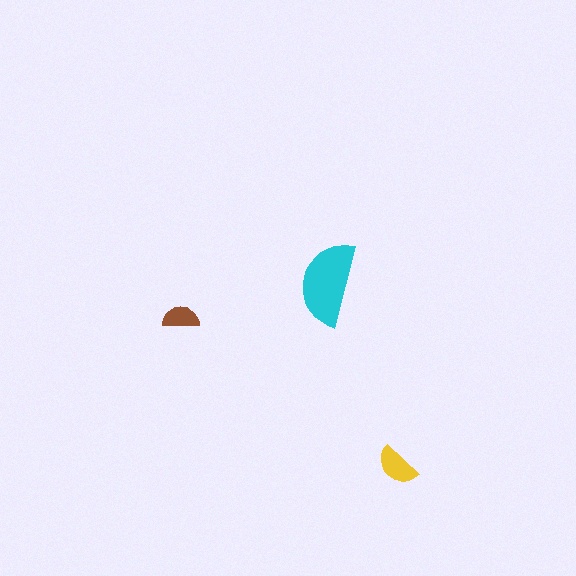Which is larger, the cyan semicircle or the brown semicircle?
The cyan one.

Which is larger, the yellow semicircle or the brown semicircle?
The yellow one.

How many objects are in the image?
There are 3 objects in the image.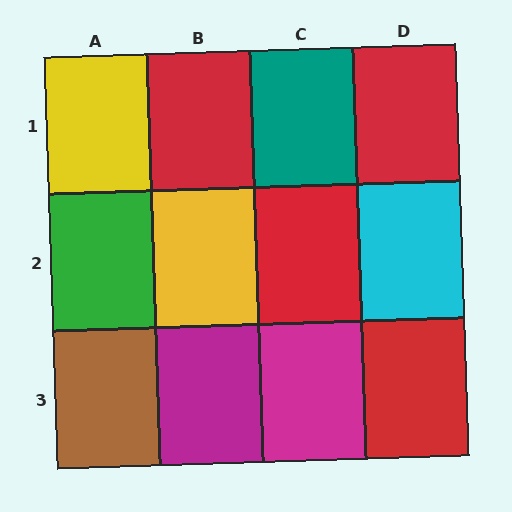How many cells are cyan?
1 cell is cyan.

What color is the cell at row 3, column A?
Brown.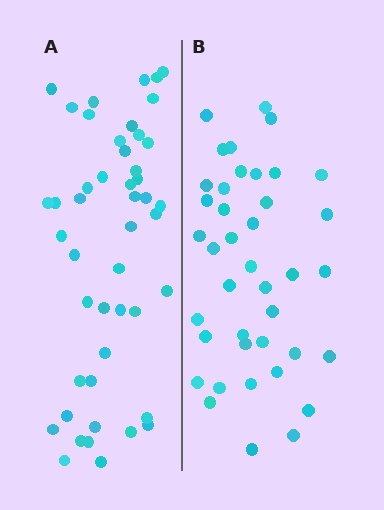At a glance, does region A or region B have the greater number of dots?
Region A (the left region) has more dots.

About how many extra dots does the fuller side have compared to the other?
Region A has roughly 8 or so more dots than region B.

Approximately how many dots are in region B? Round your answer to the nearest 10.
About 40 dots.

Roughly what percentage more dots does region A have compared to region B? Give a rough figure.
About 20% more.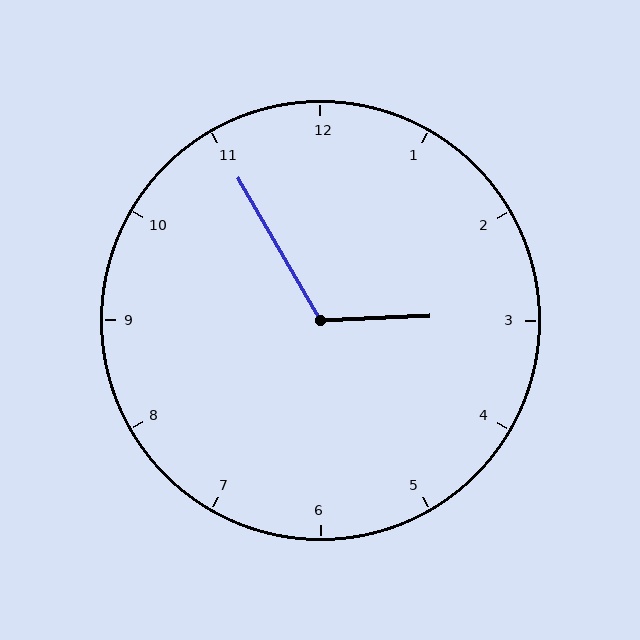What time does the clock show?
2:55.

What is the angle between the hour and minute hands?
Approximately 118 degrees.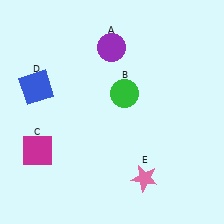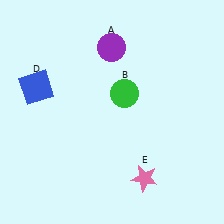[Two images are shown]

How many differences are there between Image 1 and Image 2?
There is 1 difference between the two images.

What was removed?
The magenta square (C) was removed in Image 2.